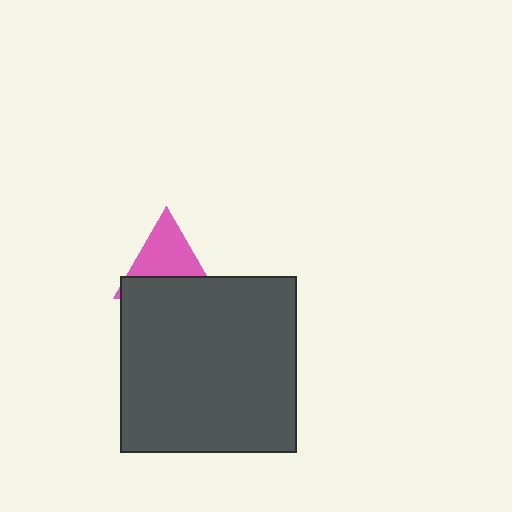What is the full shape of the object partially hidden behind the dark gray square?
The partially hidden object is a pink triangle.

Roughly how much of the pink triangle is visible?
About half of it is visible (roughly 56%).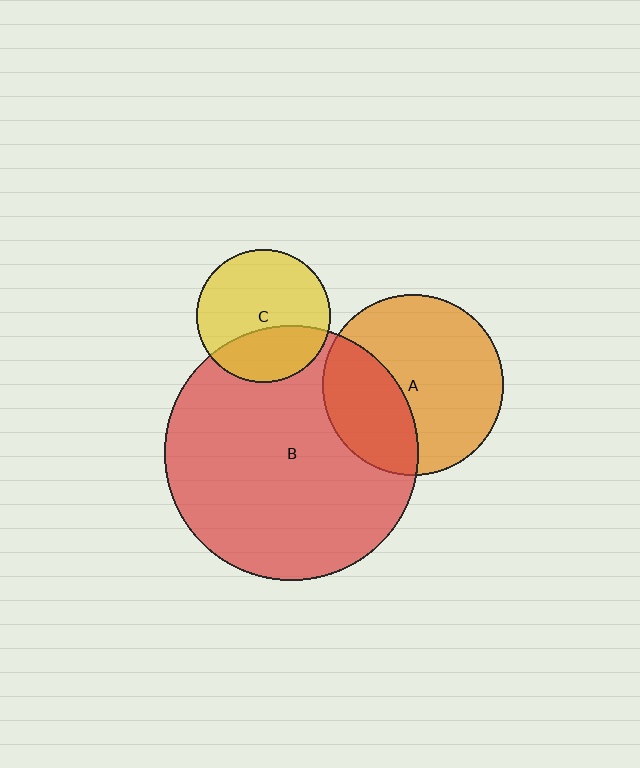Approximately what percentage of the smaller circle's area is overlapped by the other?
Approximately 35%.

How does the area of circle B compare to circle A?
Approximately 2.0 times.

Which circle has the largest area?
Circle B (red).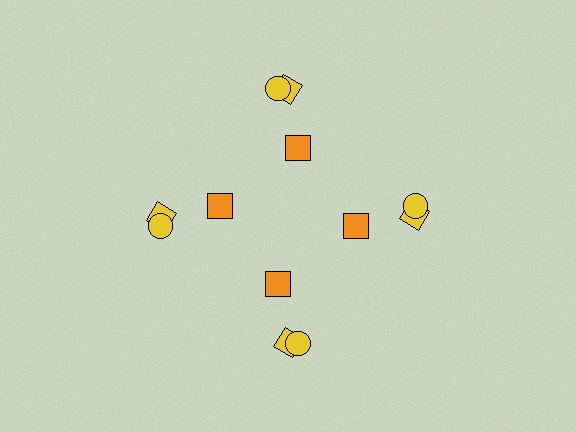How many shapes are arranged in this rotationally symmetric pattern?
There are 12 shapes, arranged in 4 groups of 3.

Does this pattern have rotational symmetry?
Yes, this pattern has 4-fold rotational symmetry. It looks the same after rotating 90 degrees around the center.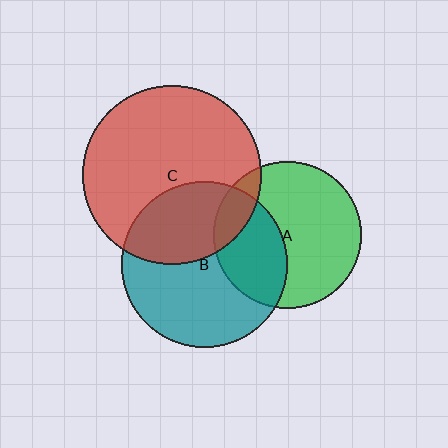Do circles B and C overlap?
Yes.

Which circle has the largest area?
Circle C (red).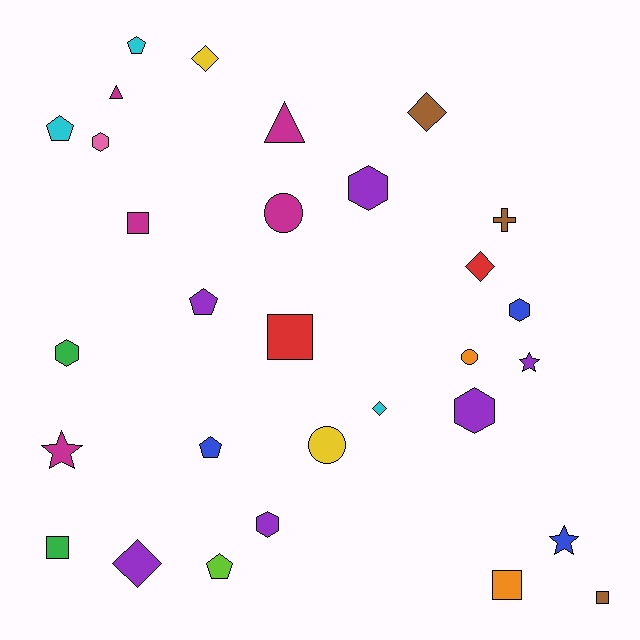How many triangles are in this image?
There are 2 triangles.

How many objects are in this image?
There are 30 objects.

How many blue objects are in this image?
There are 3 blue objects.